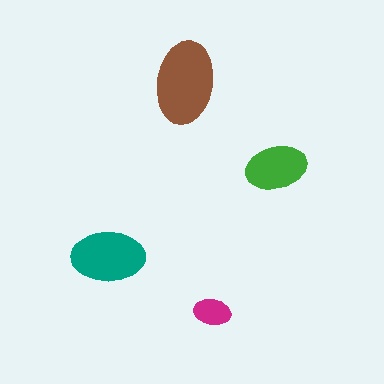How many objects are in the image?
There are 4 objects in the image.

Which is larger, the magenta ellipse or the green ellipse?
The green one.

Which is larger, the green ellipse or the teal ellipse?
The teal one.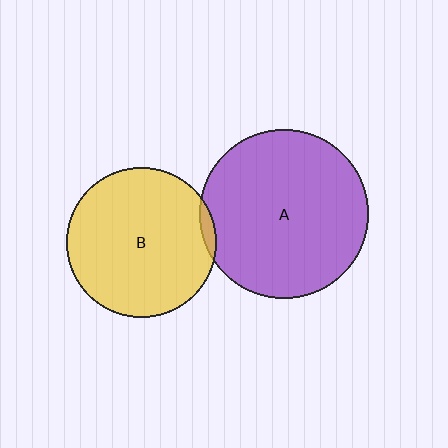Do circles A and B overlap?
Yes.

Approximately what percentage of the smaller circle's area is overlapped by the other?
Approximately 5%.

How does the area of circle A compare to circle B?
Approximately 1.3 times.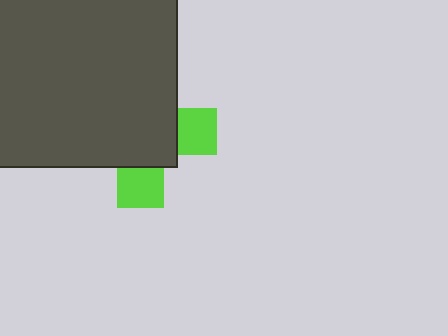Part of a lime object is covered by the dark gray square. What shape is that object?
It is a cross.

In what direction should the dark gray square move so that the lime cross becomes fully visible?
The dark gray square should move toward the upper-left. That is the shortest direction to clear the overlap and leave the lime cross fully visible.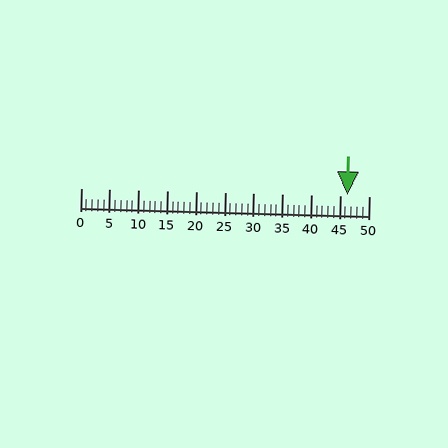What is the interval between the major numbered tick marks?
The major tick marks are spaced 5 units apart.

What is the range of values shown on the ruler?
The ruler shows values from 0 to 50.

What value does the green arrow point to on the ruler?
The green arrow points to approximately 46.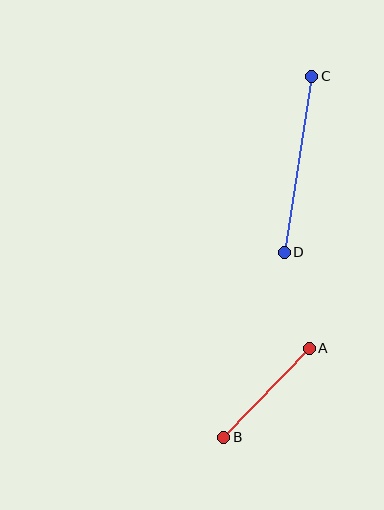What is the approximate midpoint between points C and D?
The midpoint is at approximately (298, 164) pixels.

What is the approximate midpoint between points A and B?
The midpoint is at approximately (267, 393) pixels.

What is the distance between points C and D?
The distance is approximately 178 pixels.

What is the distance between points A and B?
The distance is approximately 123 pixels.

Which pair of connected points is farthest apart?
Points C and D are farthest apart.